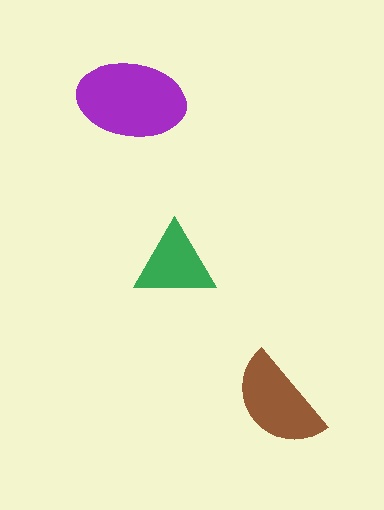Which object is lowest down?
The brown semicircle is bottommost.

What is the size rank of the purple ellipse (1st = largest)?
1st.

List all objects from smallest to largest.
The green triangle, the brown semicircle, the purple ellipse.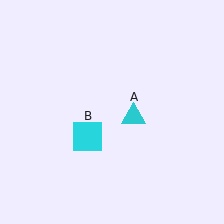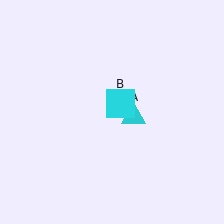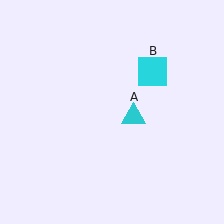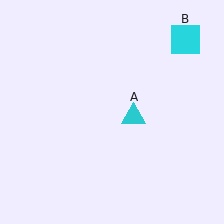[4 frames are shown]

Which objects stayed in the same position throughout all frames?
Cyan triangle (object A) remained stationary.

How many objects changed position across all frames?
1 object changed position: cyan square (object B).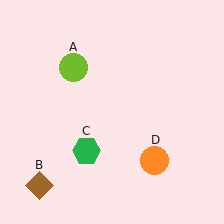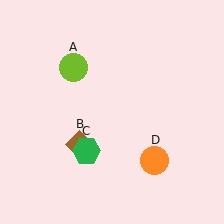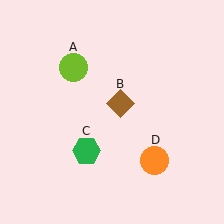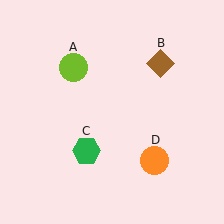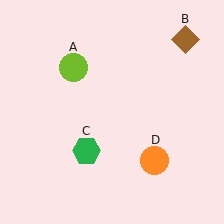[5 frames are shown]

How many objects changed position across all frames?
1 object changed position: brown diamond (object B).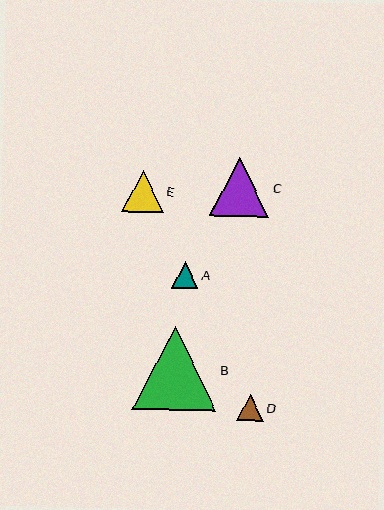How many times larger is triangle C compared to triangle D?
Triangle C is approximately 2.2 times the size of triangle D.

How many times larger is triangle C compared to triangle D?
Triangle C is approximately 2.2 times the size of triangle D.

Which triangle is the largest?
Triangle B is the largest with a size of approximately 84 pixels.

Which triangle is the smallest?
Triangle D is the smallest with a size of approximately 27 pixels.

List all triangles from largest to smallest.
From largest to smallest: B, C, E, A, D.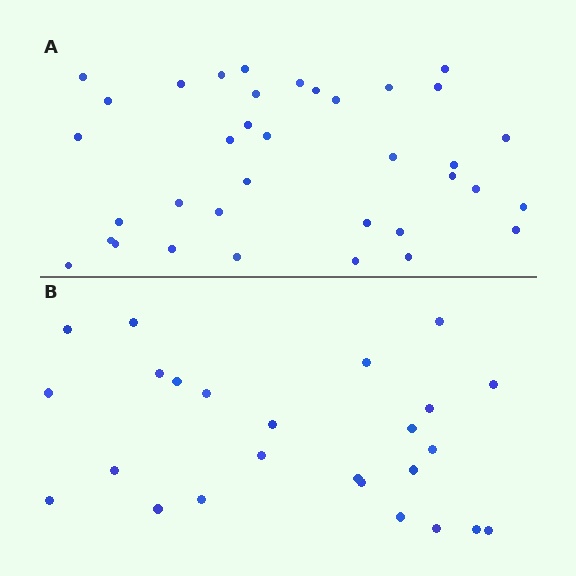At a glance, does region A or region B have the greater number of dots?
Region A (the top region) has more dots.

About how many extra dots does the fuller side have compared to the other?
Region A has roughly 12 or so more dots than region B.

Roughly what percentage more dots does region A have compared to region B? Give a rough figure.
About 45% more.